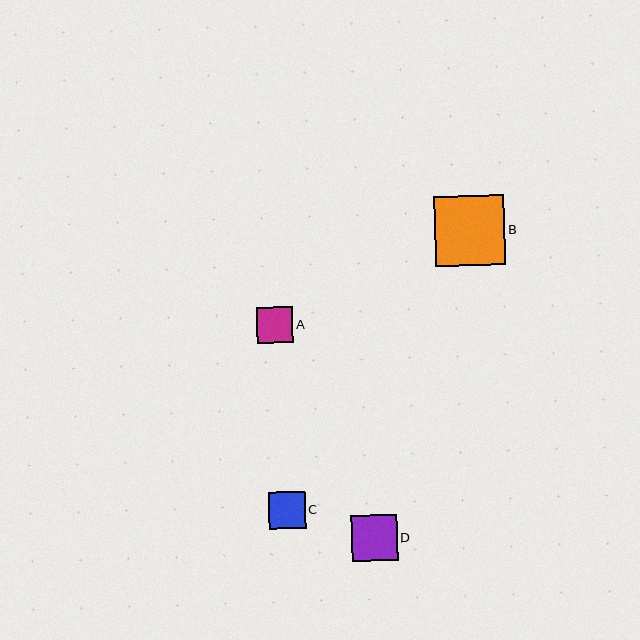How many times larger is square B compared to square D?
Square B is approximately 1.5 times the size of square D.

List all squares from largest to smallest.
From largest to smallest: B, D, C, A.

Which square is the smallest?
Square A is the smallest with a size of approximately 37 pixels.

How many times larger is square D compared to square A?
Square D is approximately 1.3 times the size of square A.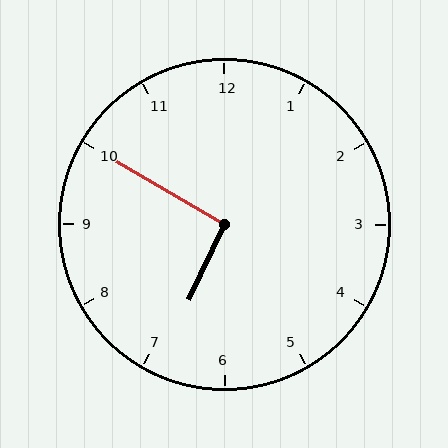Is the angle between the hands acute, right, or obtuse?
It is right.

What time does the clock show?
6:50.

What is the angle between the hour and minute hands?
Approximately 95 degrees.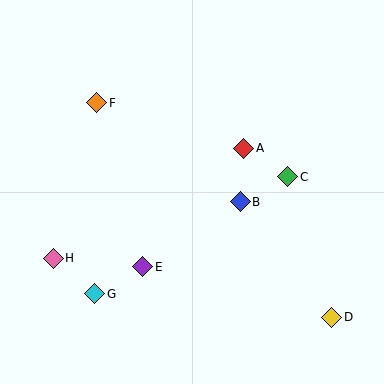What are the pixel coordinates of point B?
Point B is at (240, 202).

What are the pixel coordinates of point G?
Point G is at (95, 294).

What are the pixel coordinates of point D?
Point D is at (332, 317).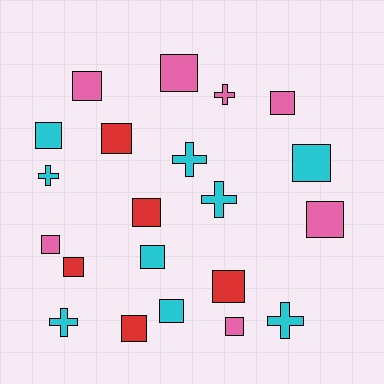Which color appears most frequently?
Cyan, with 9 objects.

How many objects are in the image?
There are 21 objects.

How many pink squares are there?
There are 6 pink squares.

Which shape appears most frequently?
Square, with 15 objects.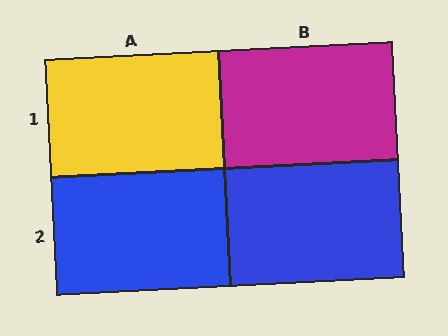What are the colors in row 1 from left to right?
Yellow, magenta.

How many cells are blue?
2 cells are blue.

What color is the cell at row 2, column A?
Blue.